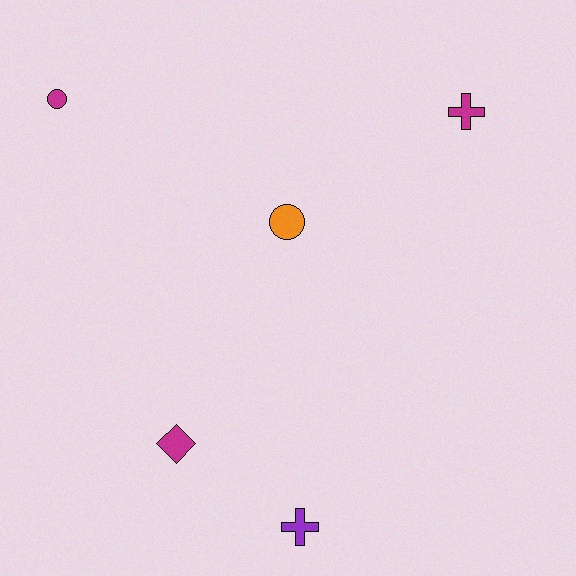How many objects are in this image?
There are 5 objects.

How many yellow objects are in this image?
There are no yellow objects.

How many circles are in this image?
There are 2 circles.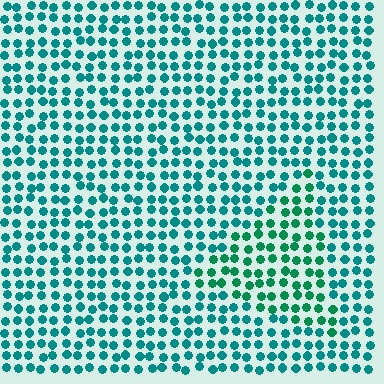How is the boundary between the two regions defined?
The boundary is defined purely by a slight shift in hue (about 24 degrees). Spacing, size, and orientation are identical on both sides.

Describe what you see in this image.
The image is filled with small teal elements in a uniform arrangement. A triangle-shaped region is visible where the elements are tinted to a slightly different hue, forming a subtle color boundary.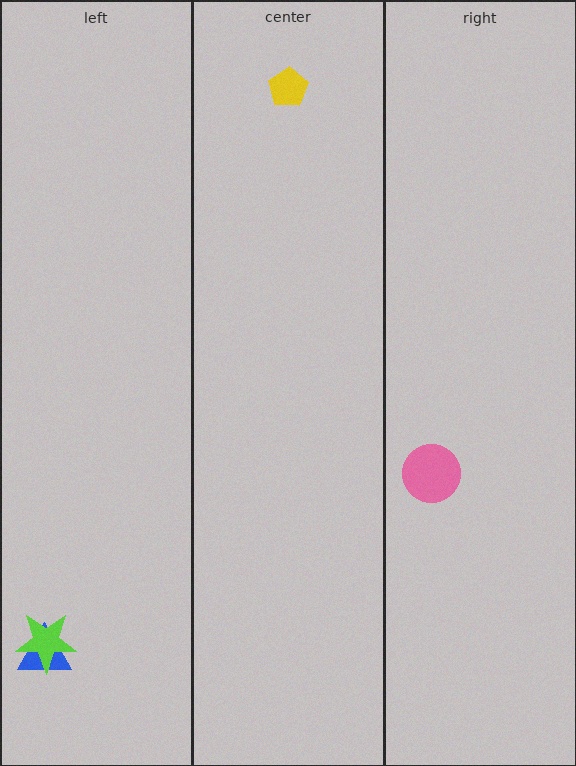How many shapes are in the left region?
2.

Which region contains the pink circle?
The right region.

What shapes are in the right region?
The pink circle.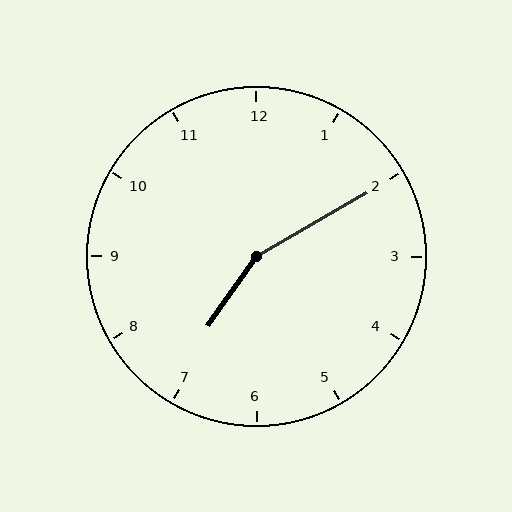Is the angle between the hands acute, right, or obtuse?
It is obtuse.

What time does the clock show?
7:10.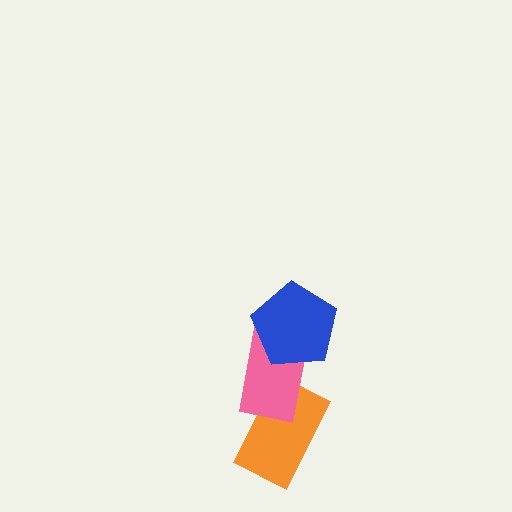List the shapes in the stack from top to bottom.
From top to bottom: the blue pentagon, the pink rectangle, the orange rectangle.